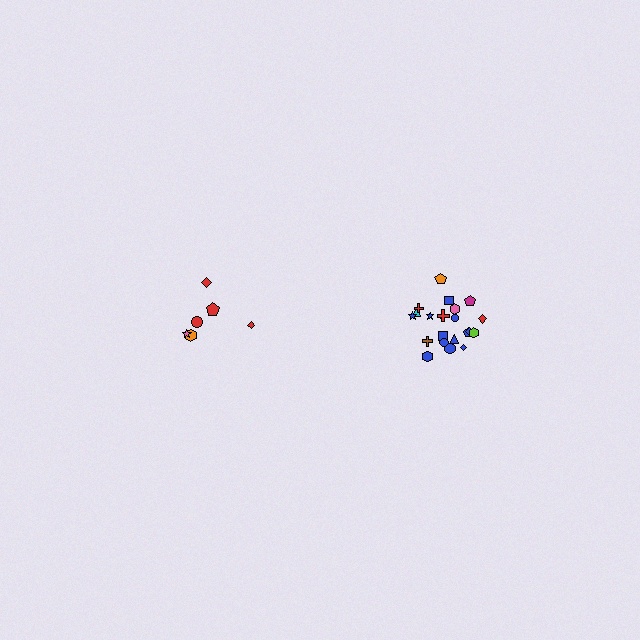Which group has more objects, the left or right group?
The right group.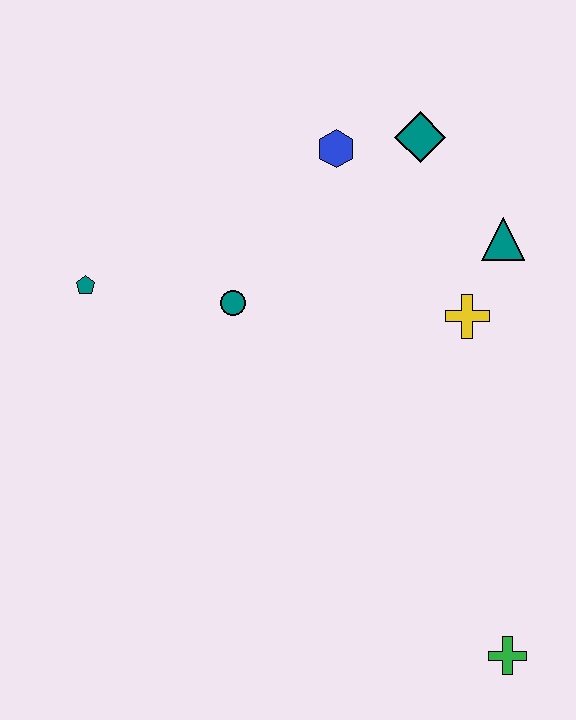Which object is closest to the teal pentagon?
The teal circle is closest to the teal pentagon.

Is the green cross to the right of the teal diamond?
Yes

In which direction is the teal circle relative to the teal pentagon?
The teal circle is to the right of the teal pentagon.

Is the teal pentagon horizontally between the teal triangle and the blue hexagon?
No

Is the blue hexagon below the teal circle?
No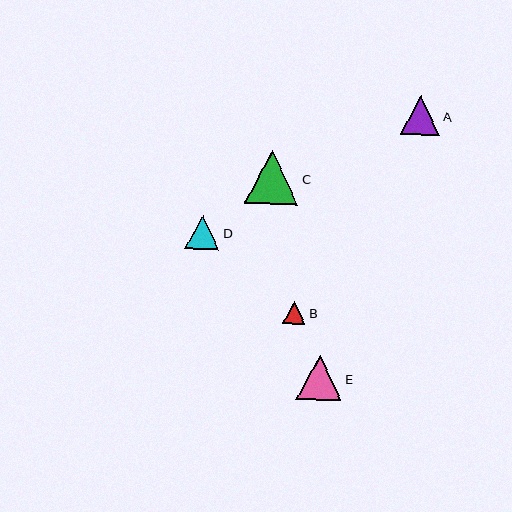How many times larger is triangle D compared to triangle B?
Triangle D is approximately 1.5 times the size of triangle B.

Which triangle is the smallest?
Triangle B is the smallest with a size of approximately 23 pixels.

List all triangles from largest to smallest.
From largest to smallest: C, E, A, D, B.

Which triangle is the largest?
Triangle C is the largest with a size of approximately 53 pixels.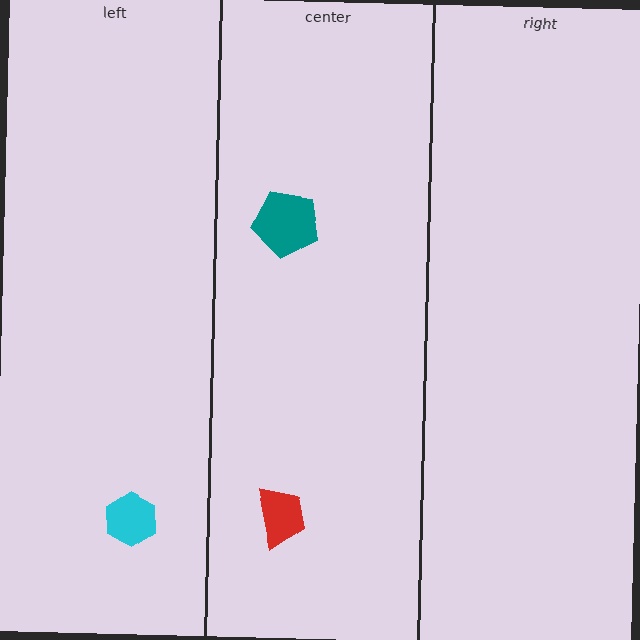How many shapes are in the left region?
1.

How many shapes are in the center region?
2.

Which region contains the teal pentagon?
The center region.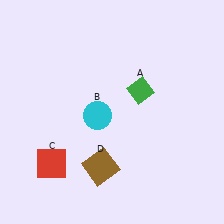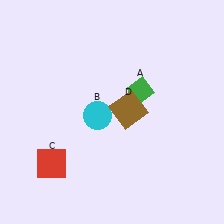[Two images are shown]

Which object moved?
The brown square (D) moved up.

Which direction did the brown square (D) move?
The brown square (D) moved up.